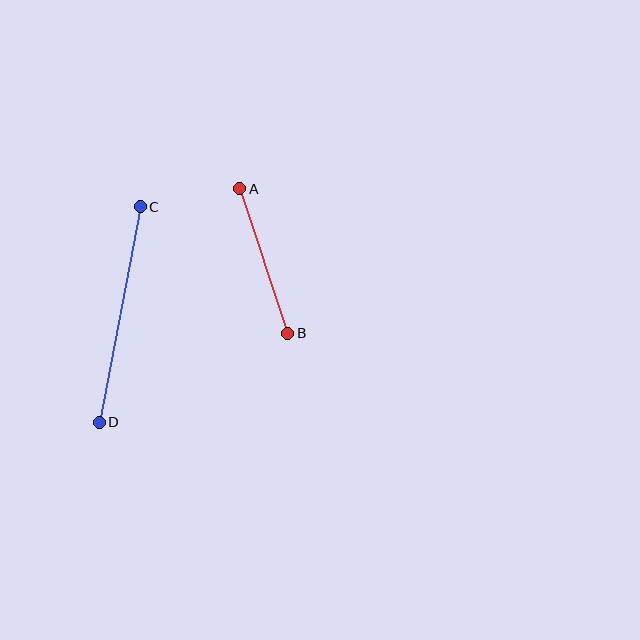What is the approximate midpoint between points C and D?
The midpoint is at approximately (120, 314) pixels.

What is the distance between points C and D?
The distance is approximately 219 pixels.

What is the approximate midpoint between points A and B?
The midpoint is at approximately (264, 261) pixels.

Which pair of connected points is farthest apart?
Points C and D are farthest apart.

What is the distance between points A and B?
The distance is approximately 152 pixels.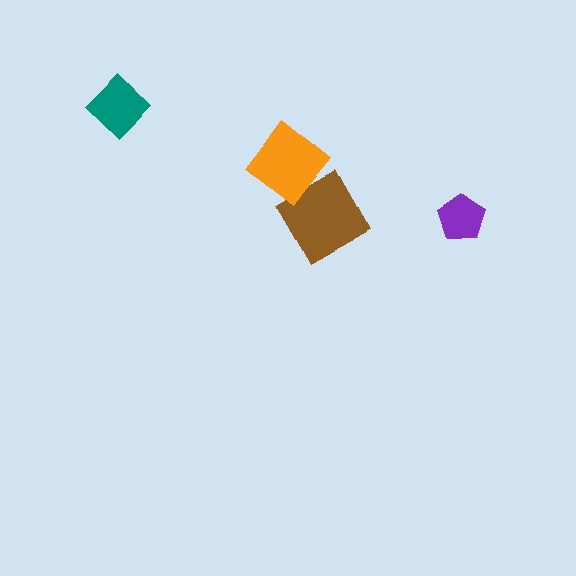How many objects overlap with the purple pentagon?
0 objects overlap with the purple pentagon.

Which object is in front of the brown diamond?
The orange diamond is in front of the brown diamond.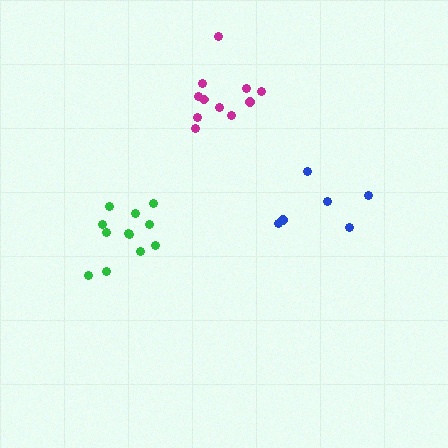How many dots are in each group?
Group 1: 6 dots, Group 2: 11 dots, Group 3: 12 dots (29 total).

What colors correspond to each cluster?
The clusters are colored: blue, magenta, green.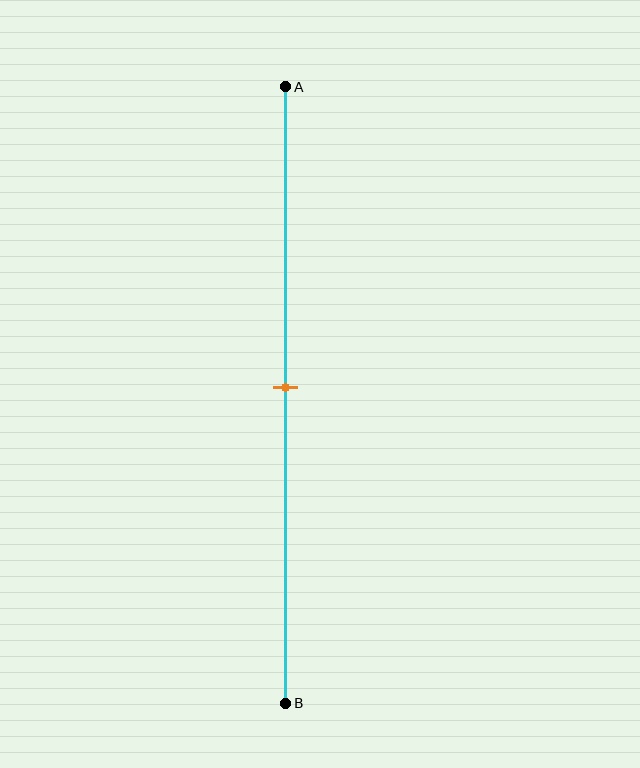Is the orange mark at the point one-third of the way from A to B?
No, the mark is at about 50% from A, not at the 33% one-third point.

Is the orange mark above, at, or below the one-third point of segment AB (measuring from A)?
The orange mark is below the one-third point of segment AB.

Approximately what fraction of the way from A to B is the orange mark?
The orange mark is approximately 50% of the way from A to B.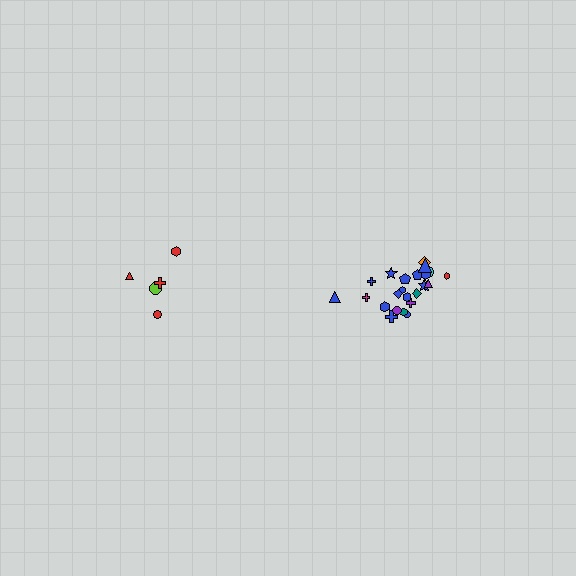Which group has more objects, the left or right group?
The right group.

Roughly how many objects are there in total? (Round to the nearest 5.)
Roughly 30 objects in total.